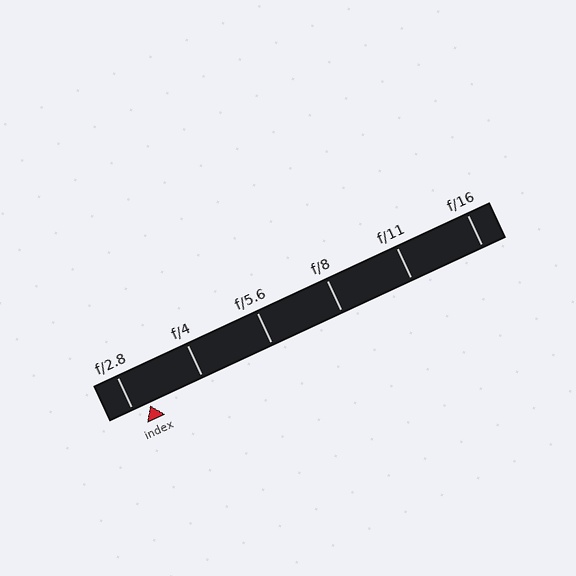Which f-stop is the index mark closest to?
The index mark is closest to f/2.8.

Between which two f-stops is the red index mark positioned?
The index mark is between f/2.8 and f/4.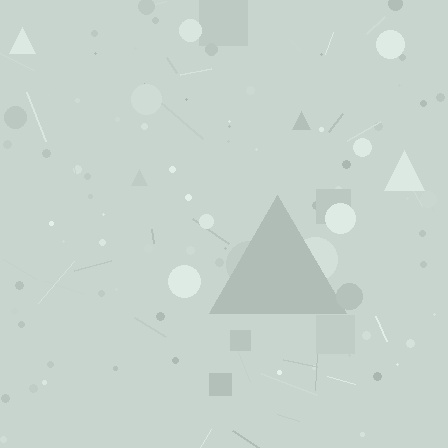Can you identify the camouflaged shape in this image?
The camouflaged shape is a triangle.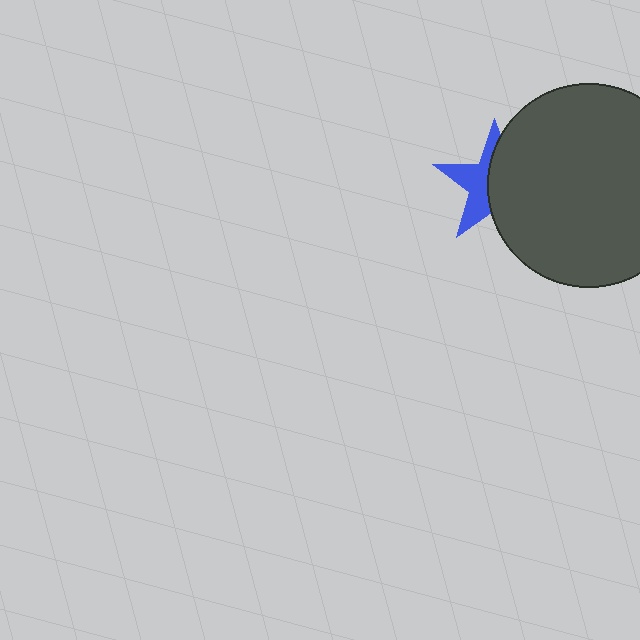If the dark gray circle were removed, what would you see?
You would see the complete blue star.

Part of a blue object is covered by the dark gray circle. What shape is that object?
It is a star.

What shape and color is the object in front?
The object in front is a dark gray circle.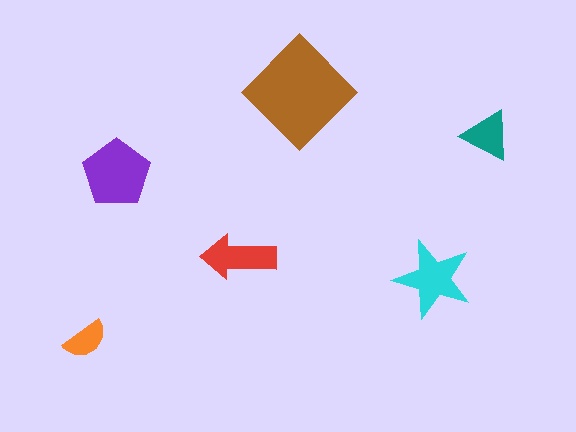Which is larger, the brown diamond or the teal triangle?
The brown diamond.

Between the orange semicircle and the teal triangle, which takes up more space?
The teal triangle.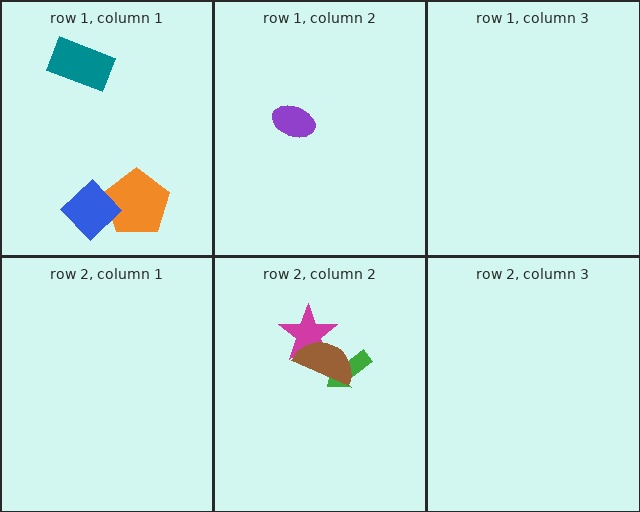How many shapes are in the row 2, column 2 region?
3.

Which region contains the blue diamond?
The row 1, column 1 region.